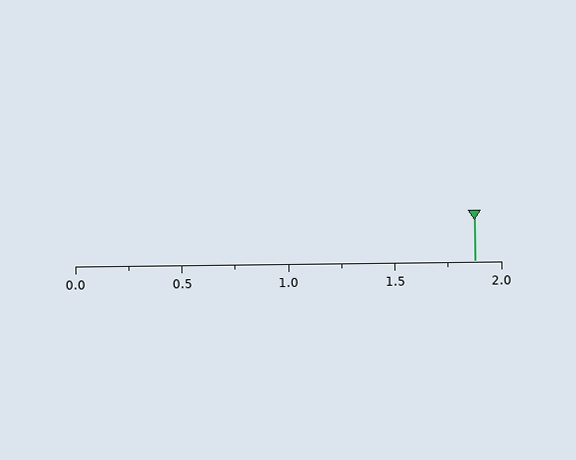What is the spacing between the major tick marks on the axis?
The major ticks are spaced 0.5 apart.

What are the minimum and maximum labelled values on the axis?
The axis runs from 0.0 to 2.0.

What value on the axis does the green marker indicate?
The marker indicates approximately 1.88.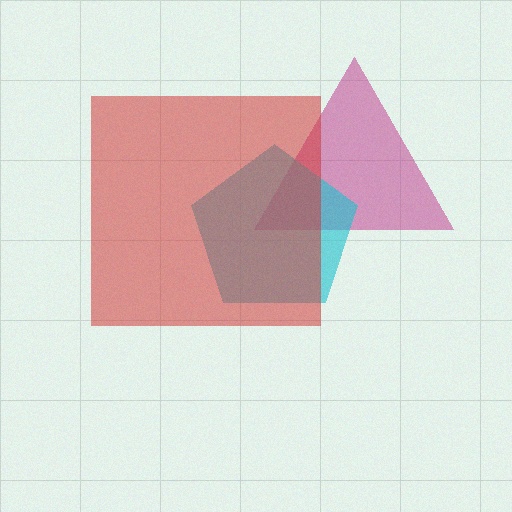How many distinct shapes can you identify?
There are 3 distinct shapes: a magenta triangle, a cyan pentagon, a red square.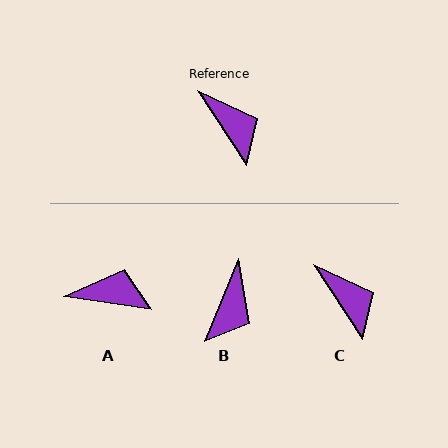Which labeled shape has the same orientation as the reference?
C.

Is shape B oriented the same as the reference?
No, it is off by about 55 degrees.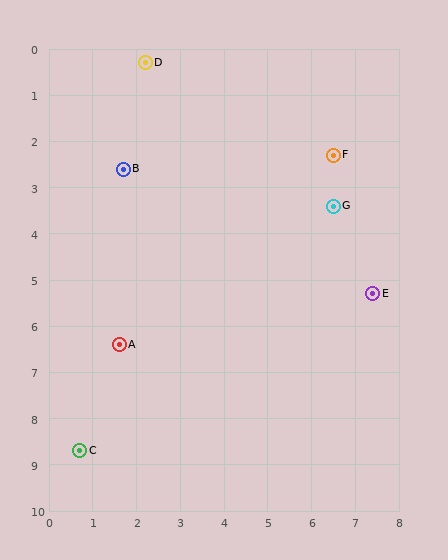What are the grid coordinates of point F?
Point F is at approximately (6.5, 2.3).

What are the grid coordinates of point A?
Point A is at approximately (1.6, 6.4).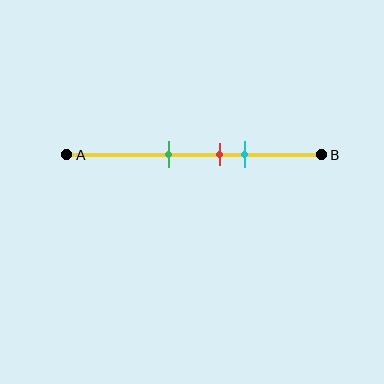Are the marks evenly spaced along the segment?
Yes, the marks are approximately evenly spaced.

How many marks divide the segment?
There are 3 marks dividing the segment.